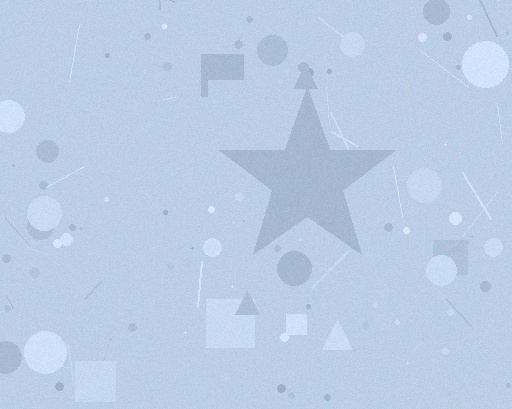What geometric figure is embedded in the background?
A star is embedded in the background.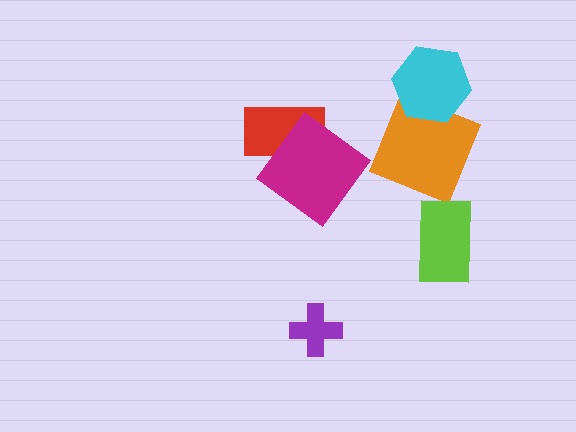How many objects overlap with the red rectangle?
1 object overlaps with the red rectangle.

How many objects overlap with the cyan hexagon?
1 object overlaps with the cyan hexagon.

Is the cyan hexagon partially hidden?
No, no other shape covers it.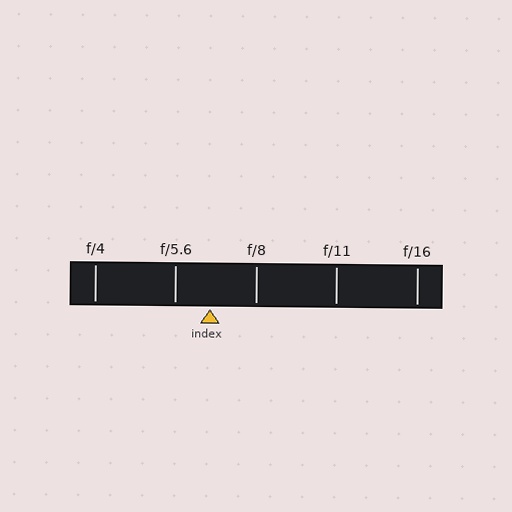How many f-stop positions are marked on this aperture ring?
There are 5 f-stop positions marked.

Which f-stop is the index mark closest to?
The index mark is closest to f/5.6.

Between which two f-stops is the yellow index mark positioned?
The index mark is between f/5.6 and f/8.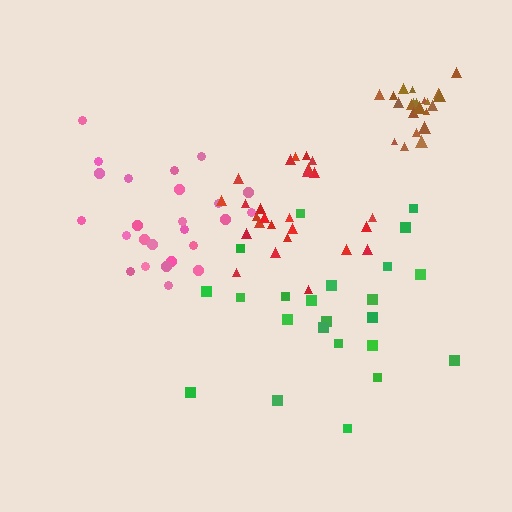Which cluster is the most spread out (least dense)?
Green.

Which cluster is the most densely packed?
Brown.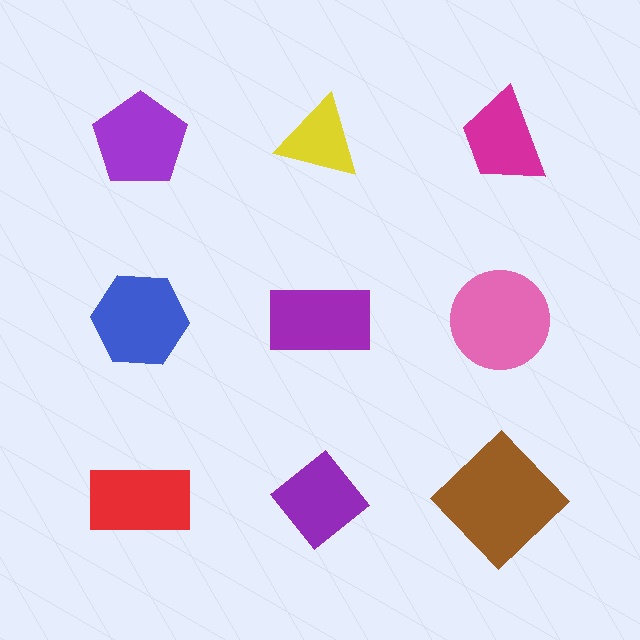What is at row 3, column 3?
A brown diamond.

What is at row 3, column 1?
A red rectangle.